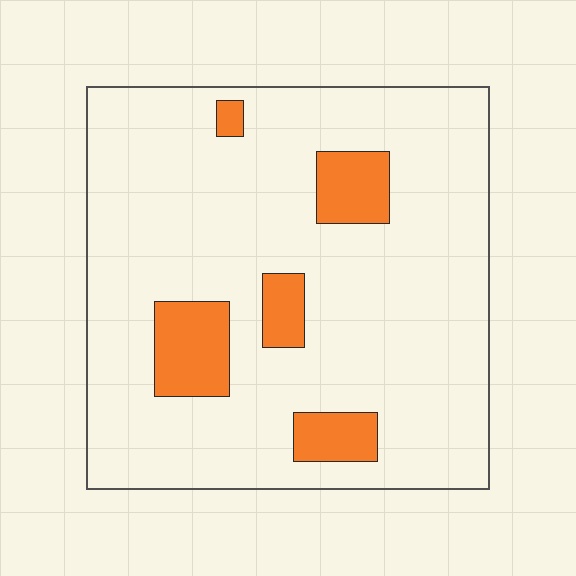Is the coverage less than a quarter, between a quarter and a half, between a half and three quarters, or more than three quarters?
Less than a quarter.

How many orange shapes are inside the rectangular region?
5.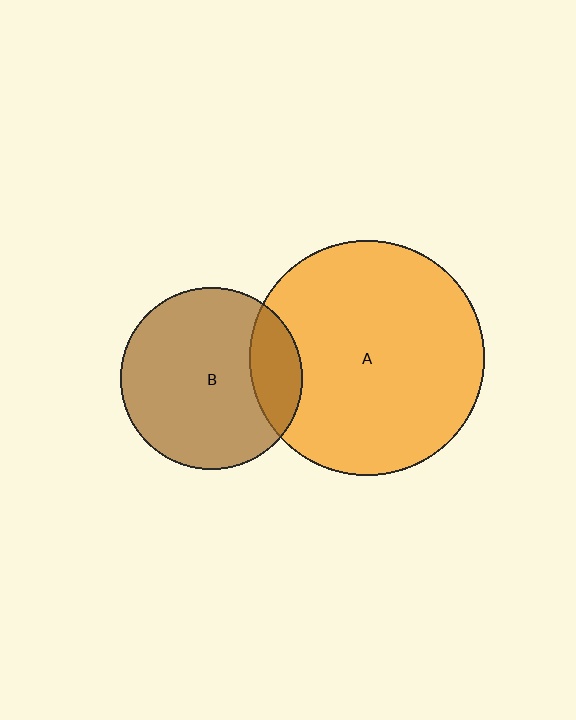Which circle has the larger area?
Circle A (orange).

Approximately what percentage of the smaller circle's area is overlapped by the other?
Approximately 20%.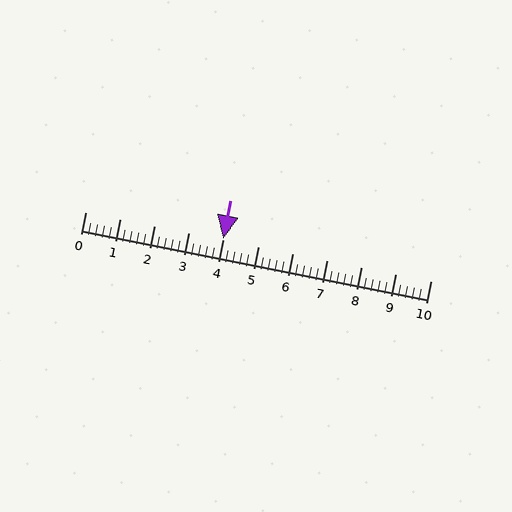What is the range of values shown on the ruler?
The ruler shows values from 0 to 10.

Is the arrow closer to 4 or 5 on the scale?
The arrow is closer to 4.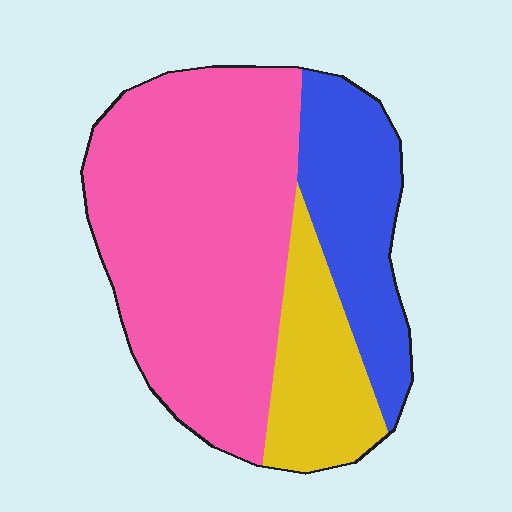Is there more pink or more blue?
Pink.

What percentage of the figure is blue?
Blue covers 23% of the figure.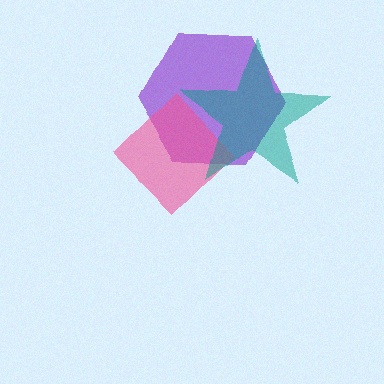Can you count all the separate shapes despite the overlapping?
Yes, there are 3 separate shapes.